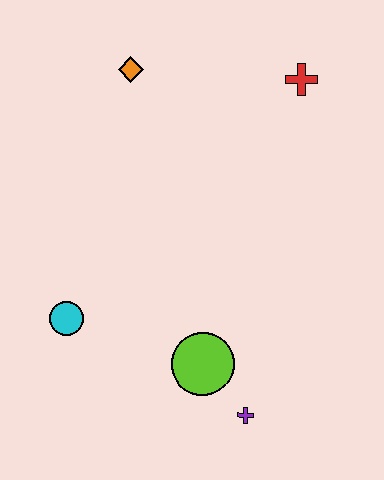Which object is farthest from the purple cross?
The orange diamond is farthest from the purple cross.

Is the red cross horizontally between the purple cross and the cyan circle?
No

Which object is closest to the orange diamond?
The red cross is closest to the orange diamond.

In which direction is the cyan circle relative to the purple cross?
The cyan circle is to the left of the purple cross.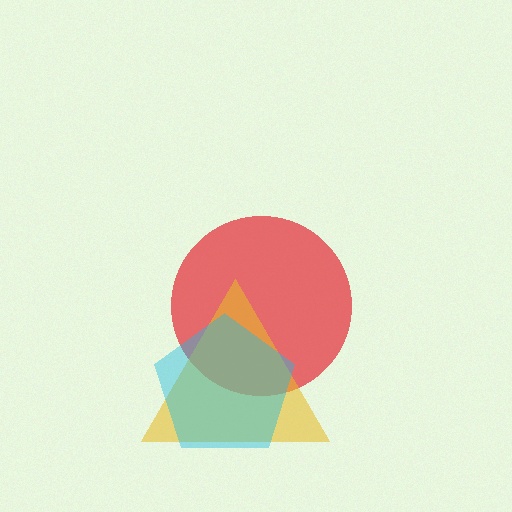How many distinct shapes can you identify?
There are 3 distinct shapes: a red circle, a yellow triangle, a cyan pentagon.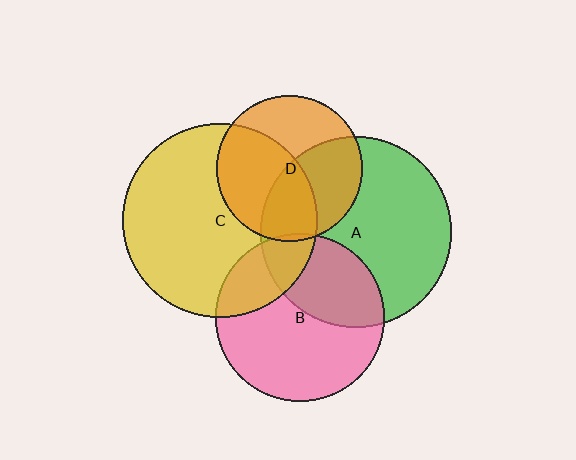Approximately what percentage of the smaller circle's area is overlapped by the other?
Approximately 45%.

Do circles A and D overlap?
Yes.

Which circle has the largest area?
Circle C (yellow).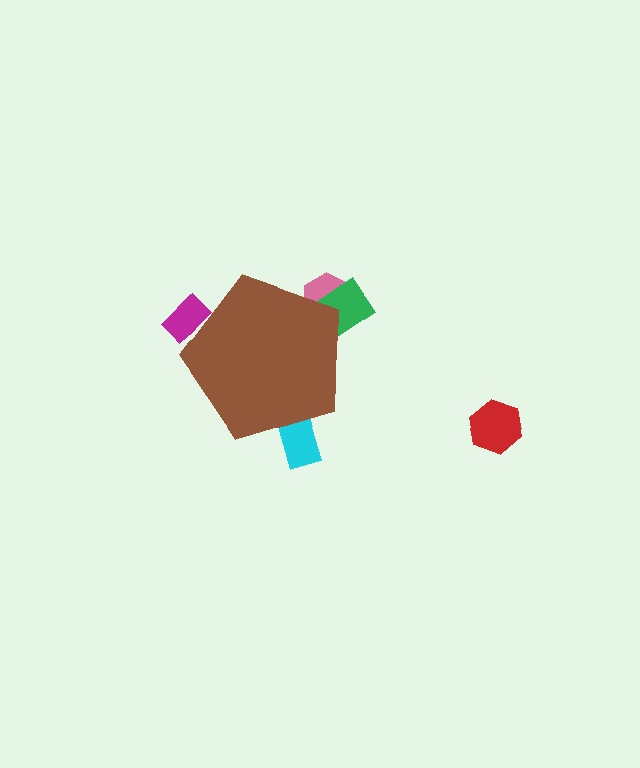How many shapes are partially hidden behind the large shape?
4 shapes are partially hidden.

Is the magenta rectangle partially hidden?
Yes, the magenta rectangle is partially hidden behind the brown pentagon.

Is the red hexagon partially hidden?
No, the red hexagon is fully visible.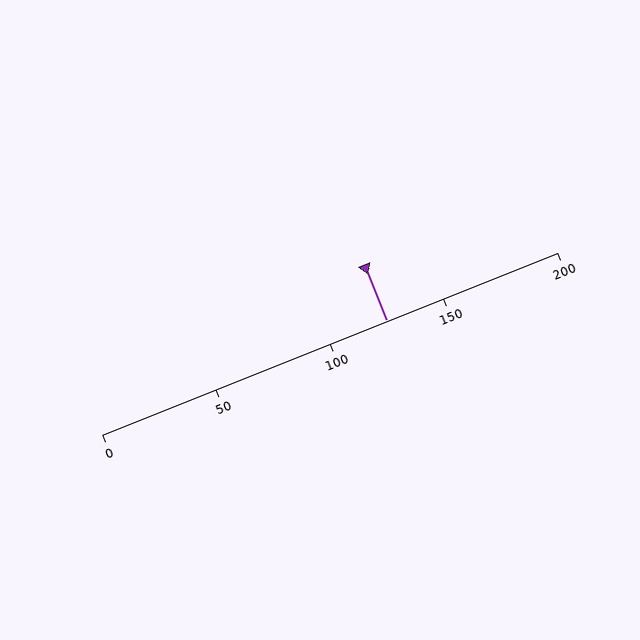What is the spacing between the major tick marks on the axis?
The major ticks are spaced 50 apart.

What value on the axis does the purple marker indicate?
The marker indicates approximately 125.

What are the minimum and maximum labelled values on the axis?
The axis runs from 0 to 200.